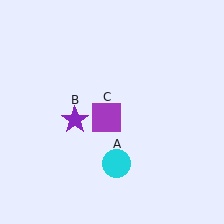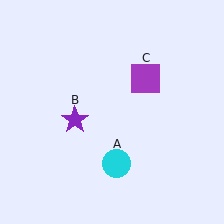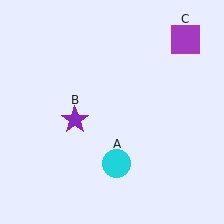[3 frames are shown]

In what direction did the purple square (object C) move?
The purple square (object C) moved up and to the right.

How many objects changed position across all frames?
1 object changed position: purple square (object C).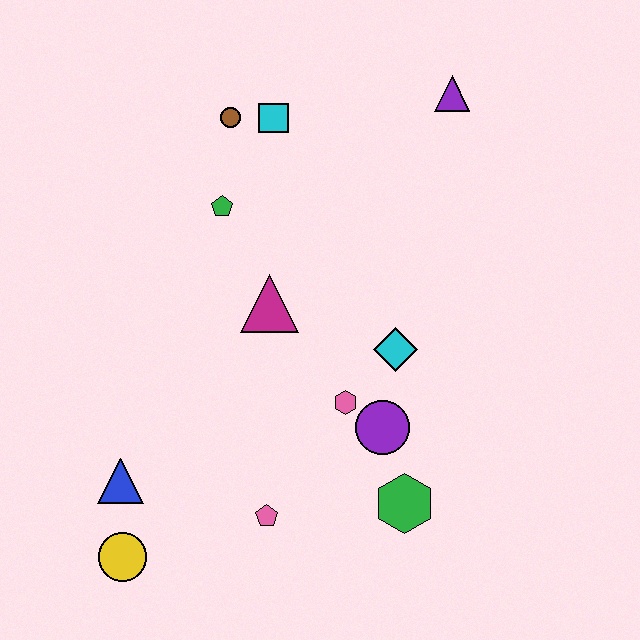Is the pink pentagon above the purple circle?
No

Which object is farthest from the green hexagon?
The brown circle is farthest from the green hexagon.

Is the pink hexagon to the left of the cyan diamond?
Yes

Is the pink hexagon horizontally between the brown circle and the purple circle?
Yes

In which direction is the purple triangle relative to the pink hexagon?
The purple triangle is above the pink hexagon.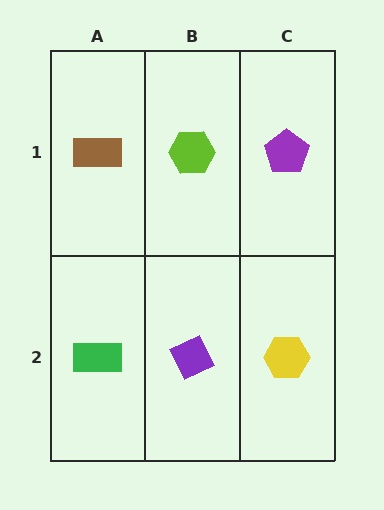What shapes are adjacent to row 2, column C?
A purple pentagon (row 1, column C), a purple diamond (row 2, column B).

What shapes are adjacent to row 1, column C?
A yellow hexagon (row 2, column C), a lime hexagon (row 1, column B).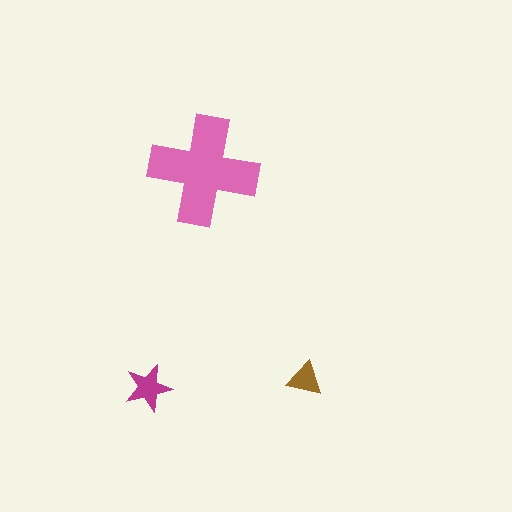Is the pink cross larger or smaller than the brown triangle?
Larger.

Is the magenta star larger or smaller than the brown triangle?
Larger.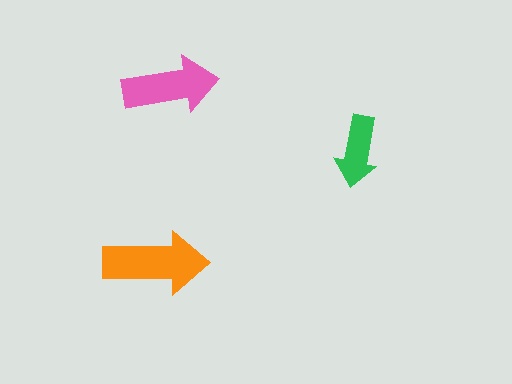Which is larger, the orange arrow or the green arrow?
The orange one.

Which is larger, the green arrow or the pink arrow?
The pink one.